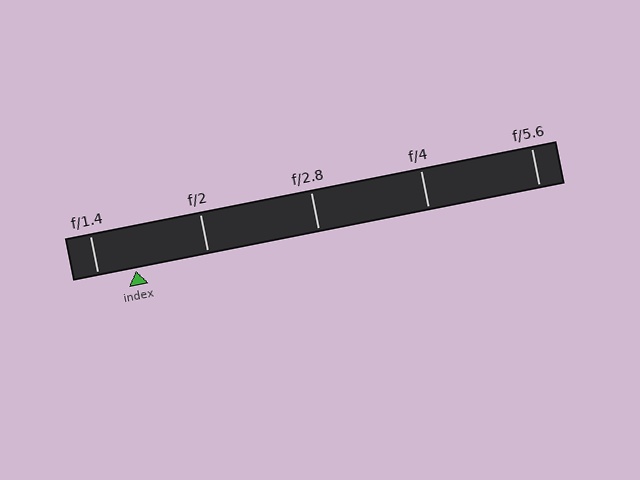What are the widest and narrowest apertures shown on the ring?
The widest aperture shown is f/1.4 and the narrowest is f/5.6.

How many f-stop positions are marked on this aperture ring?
There are 5 f-stop positions marked.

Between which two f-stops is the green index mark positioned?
The index mark is between f/1.4 and f/2.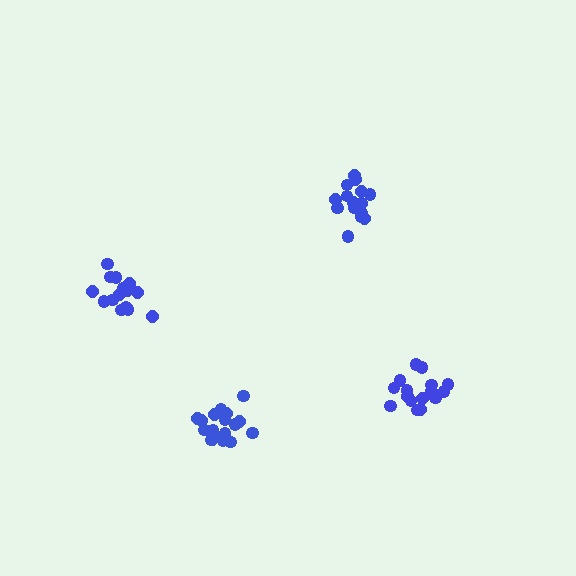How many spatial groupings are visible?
There are 4 spatial groupings.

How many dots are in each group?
Group 1: 16 dots, Group 2: 18 dots, Group 3: 15 dots, Group 4: 15 dots (64 total).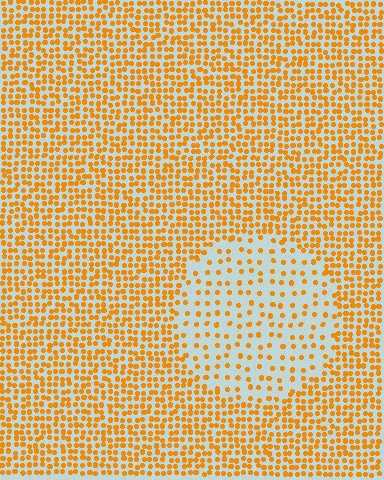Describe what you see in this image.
The image contains small orange elements arranged at two different densities. A circle-shaped region is visible where the elements are less densely packed than the surrounding area.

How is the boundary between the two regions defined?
The boundary is defined by a change in element density (approximately 2.5x ratio). All elements are the same color, size, and shape.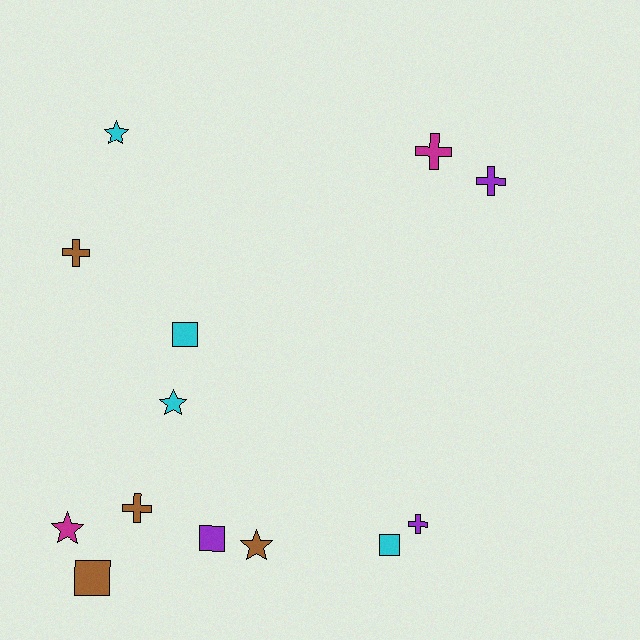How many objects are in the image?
There are 13 objects.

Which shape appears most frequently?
Cross, with 5 objects.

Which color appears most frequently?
Brown, with 4 objects.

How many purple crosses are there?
There are 2 purple crosses.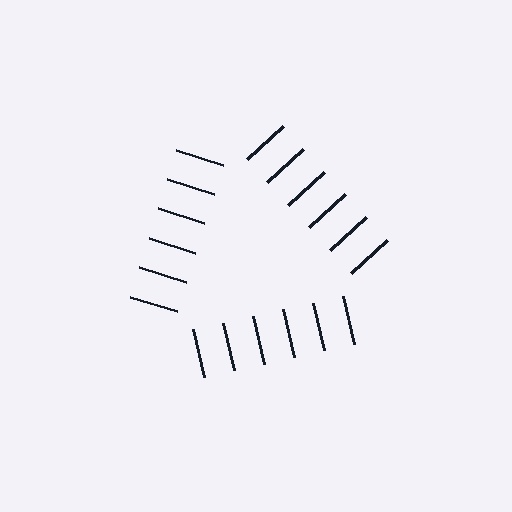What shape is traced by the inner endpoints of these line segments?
An illusory triangle — the line segments terminate on its edges but no continuous stroke is drawn.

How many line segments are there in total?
18 — 6 along each of the 3 edges.